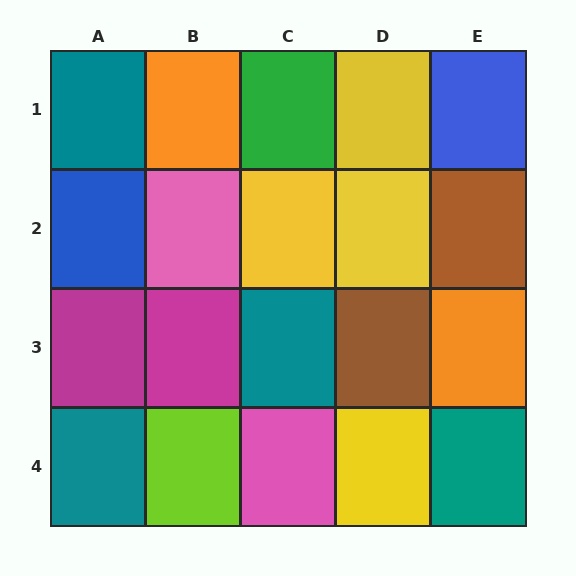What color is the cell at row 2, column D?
Yellow.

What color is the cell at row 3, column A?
Magenta.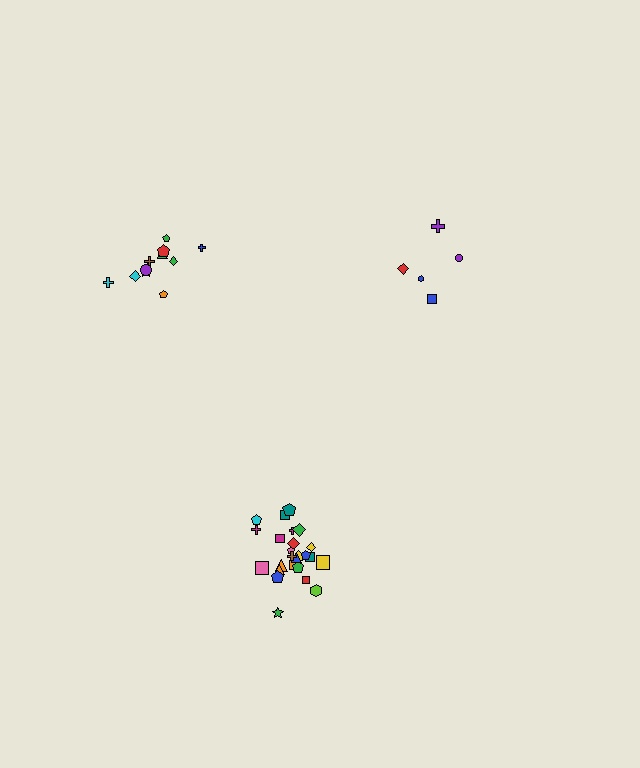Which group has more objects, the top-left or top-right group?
The top-left group.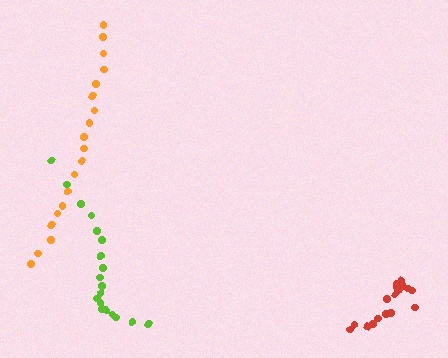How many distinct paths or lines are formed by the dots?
There are 3 distinct paths.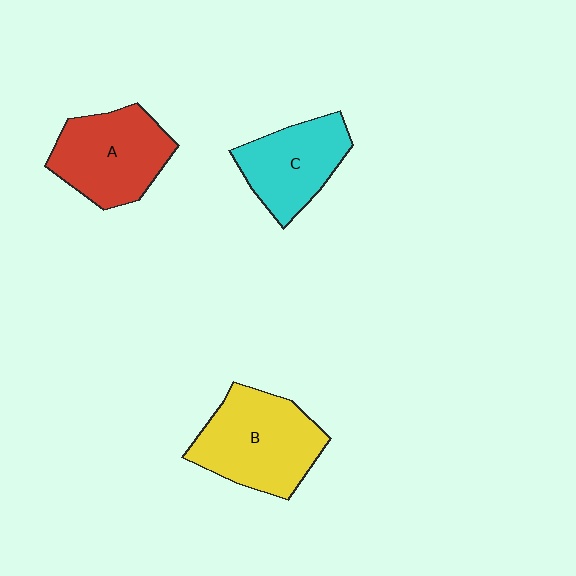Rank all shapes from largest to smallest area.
From largest to smallest: B (yellow), A (red), C (cyan).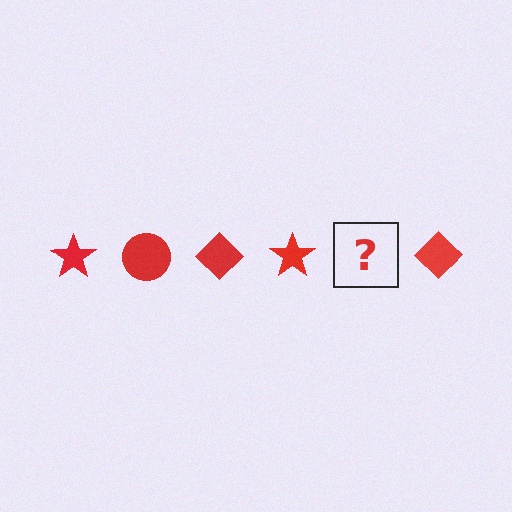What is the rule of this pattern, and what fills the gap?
The rule is that the pattern cycles through star, circle, diamond shapes in red. The gap should be filled with a red circle.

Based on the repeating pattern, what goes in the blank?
The blank should be a red circle.